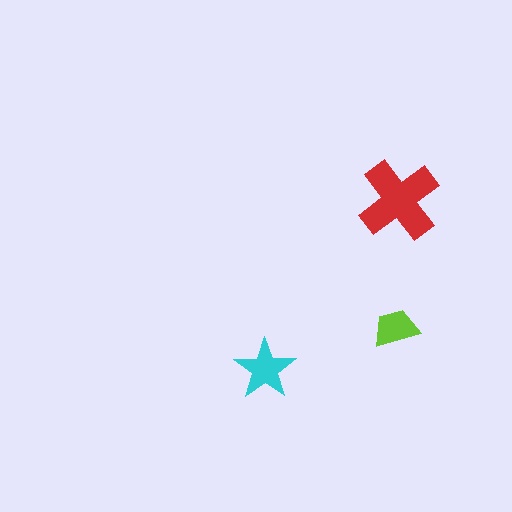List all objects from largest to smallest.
The red cross, the cyan star, the lime trapezoid.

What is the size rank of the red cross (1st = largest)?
1st.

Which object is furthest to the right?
The red cross is rightmost.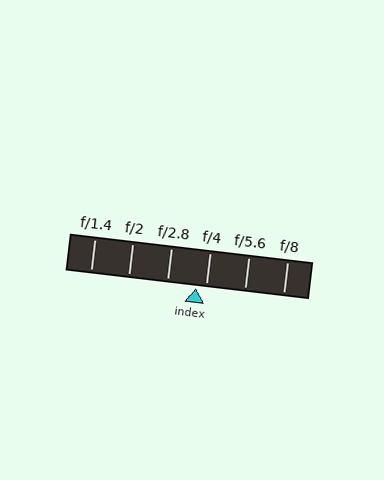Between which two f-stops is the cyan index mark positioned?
The index mark is between f/2.8 and f/4.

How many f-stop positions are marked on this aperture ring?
There are 6 f-stop positions marked.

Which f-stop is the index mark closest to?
The index mark is closest to f/4.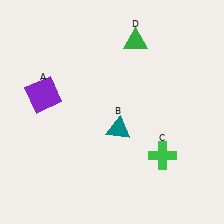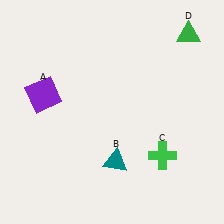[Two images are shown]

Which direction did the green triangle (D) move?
The green triangle (D) moved right.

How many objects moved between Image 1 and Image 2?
2 objects moved between the two images.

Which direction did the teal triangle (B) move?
The teal triangle (B) moved down.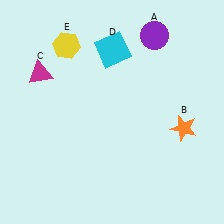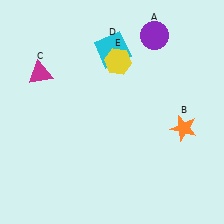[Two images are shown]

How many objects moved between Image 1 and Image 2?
1 object moved between the two images.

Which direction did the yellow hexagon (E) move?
The yellow hexagon (E) moved right.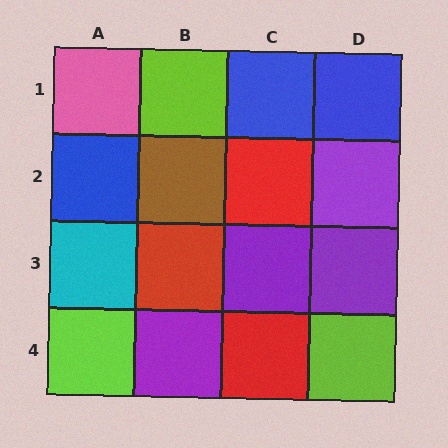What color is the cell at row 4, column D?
Lime.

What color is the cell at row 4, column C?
Red.